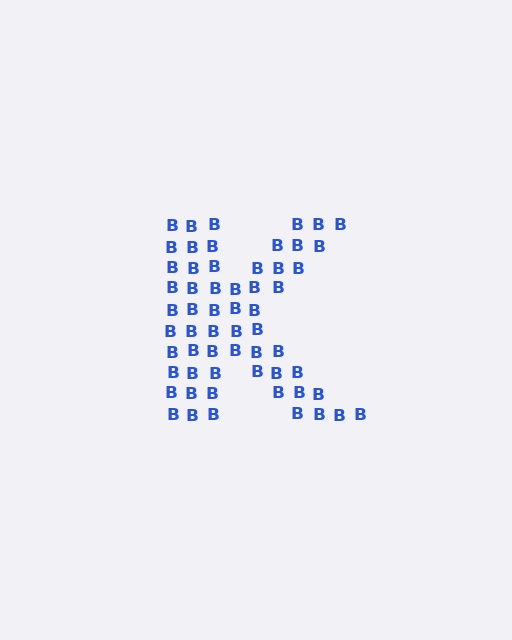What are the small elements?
The small elements are letter B's.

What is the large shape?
The large shape is the letter K.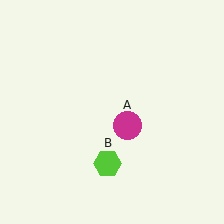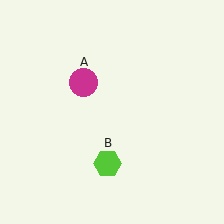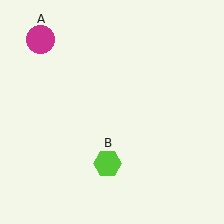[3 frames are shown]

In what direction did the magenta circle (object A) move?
The magenta circle (object A) moved up and to the left.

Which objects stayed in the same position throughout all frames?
Lime hexagon (object B) remained stationary.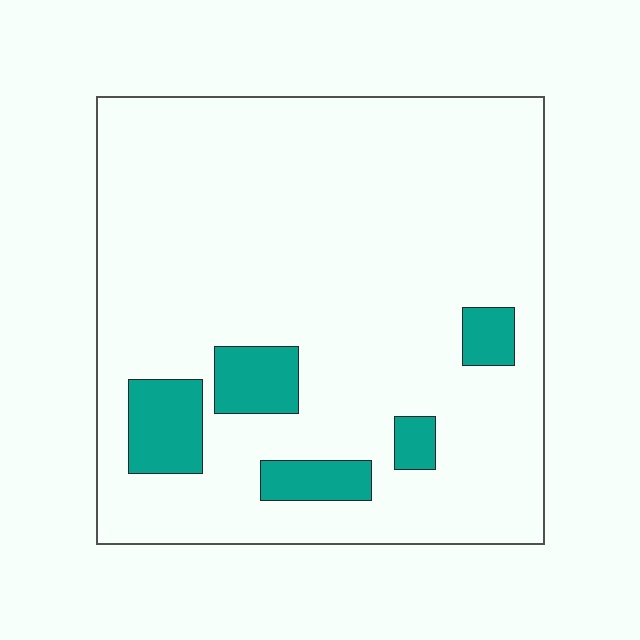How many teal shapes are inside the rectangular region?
5.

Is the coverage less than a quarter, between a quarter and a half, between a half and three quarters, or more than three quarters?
Less than a quarter.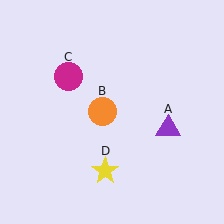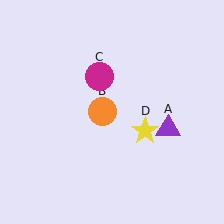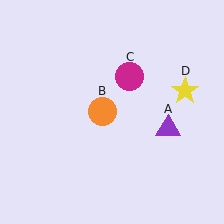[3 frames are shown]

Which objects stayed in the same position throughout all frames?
Purple triangle (object A) and orange circle (object B) remained stationary.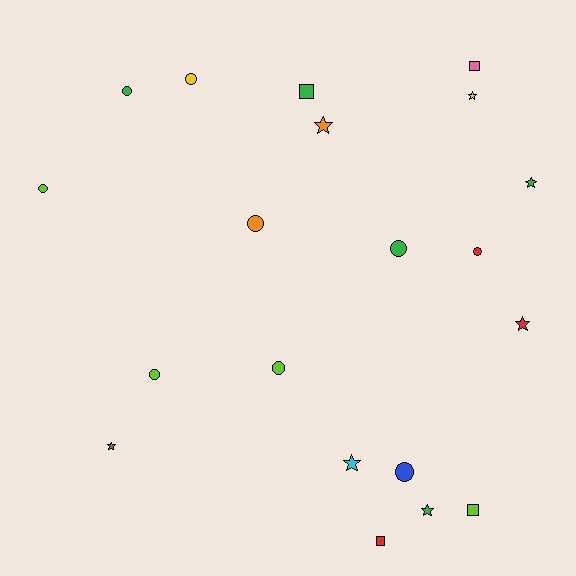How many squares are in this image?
There are 4 squares.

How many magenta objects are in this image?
There are no magenta objects.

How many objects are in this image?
There are 20 objects.